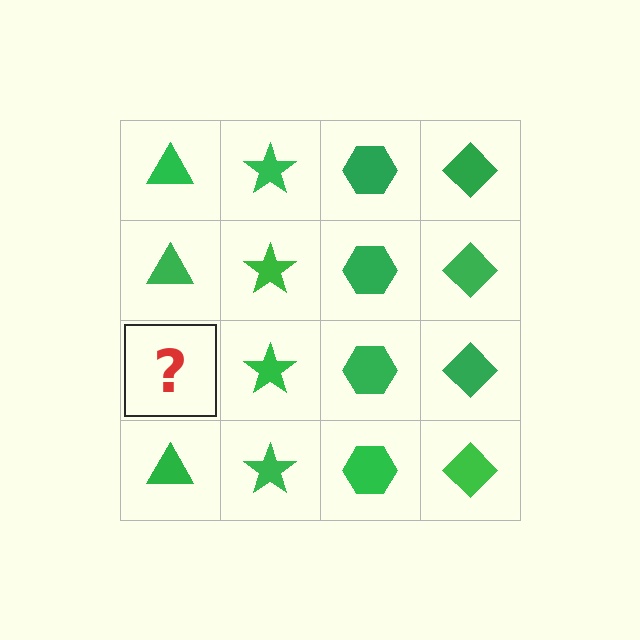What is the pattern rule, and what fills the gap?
The rule is that each column has a consistent shape. The gap should be filled with a green triangle.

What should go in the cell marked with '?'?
The missing cell should contain a green triangle.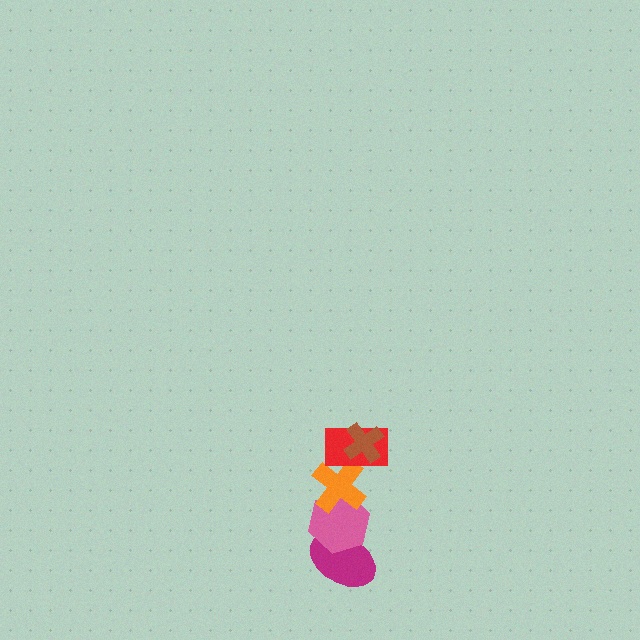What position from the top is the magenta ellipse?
The magenta ellipse is 5th from the top.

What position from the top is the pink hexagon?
The pink hexagon is 4th from the top.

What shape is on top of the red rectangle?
The brown cross is on top of the red rectangle.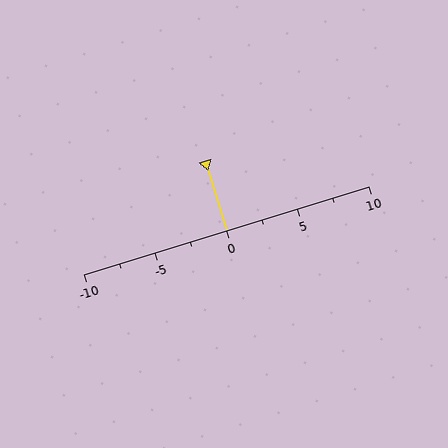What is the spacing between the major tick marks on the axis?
The major ticks are spaced 5 apart.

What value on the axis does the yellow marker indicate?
The marker indicates approximately 0.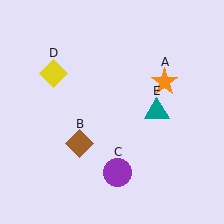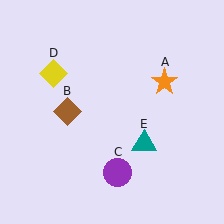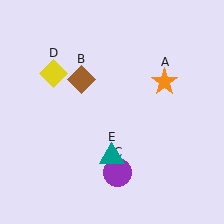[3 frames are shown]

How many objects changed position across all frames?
2 objects changed position: brown diamond (object B), teal triangle (object E).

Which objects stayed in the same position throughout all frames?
Orange star (object A) and purple circle (object C) and yellow diamond (object D) remained stationary.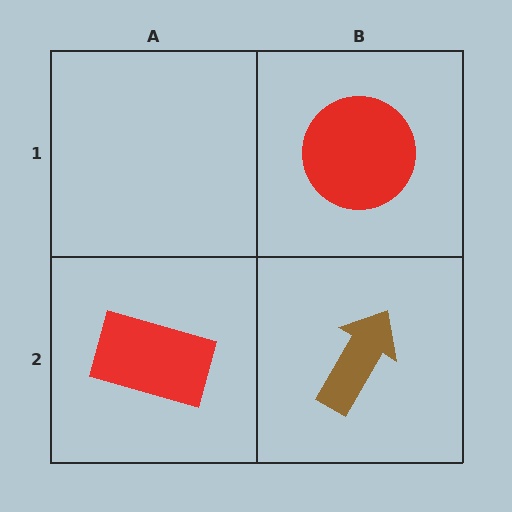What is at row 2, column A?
A red rectangle.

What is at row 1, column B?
A red circle.